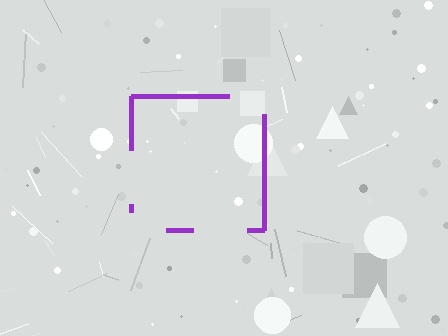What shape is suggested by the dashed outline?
The dashed outline suggests a square.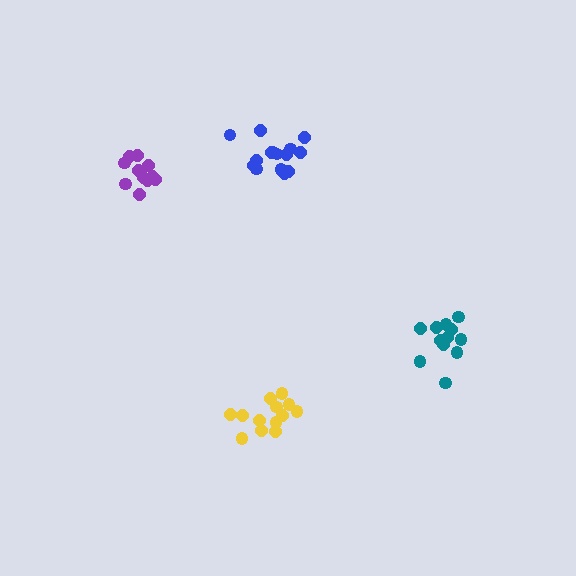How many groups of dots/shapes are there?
There are 4 groups.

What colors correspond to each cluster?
The clusters are colored: blue, yellow, teal, purple.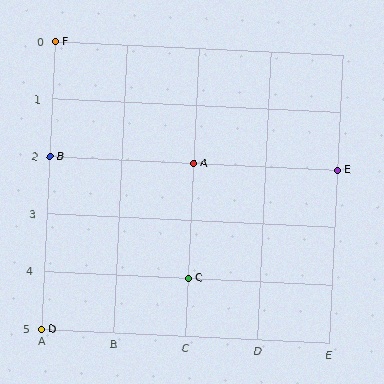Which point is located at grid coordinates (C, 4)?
Point C is at (C, 4).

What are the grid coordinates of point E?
Point E is at grid coordinates (E, 2).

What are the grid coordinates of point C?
Point C is at grid coordinates (C, 4).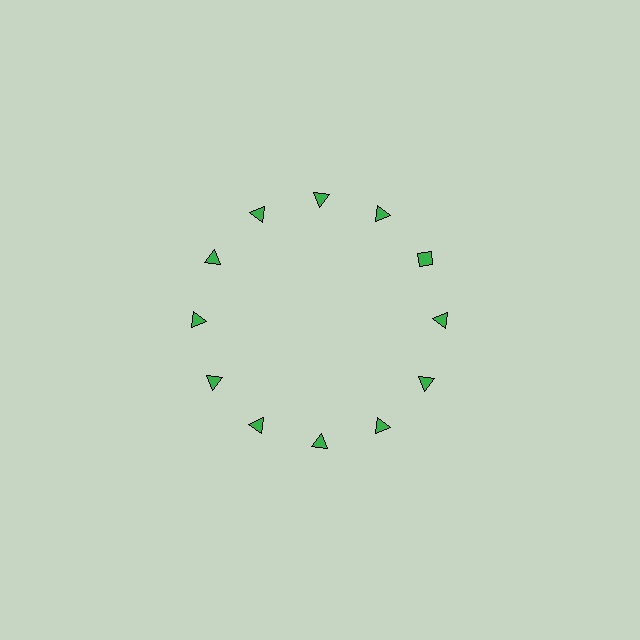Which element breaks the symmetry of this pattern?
The green diamond at roughly the 2 o'clock position breaks the symmetry. All other shapes are green triangles.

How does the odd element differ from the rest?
It has a different shape: diamond instead of triangle.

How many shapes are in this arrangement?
There are 12 shapes arranged in a ring pattern.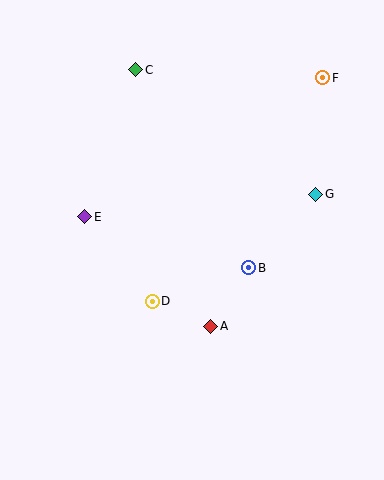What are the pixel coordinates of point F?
Point F is at (323, 78).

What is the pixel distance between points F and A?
The distance between F and A is 273 pixels.